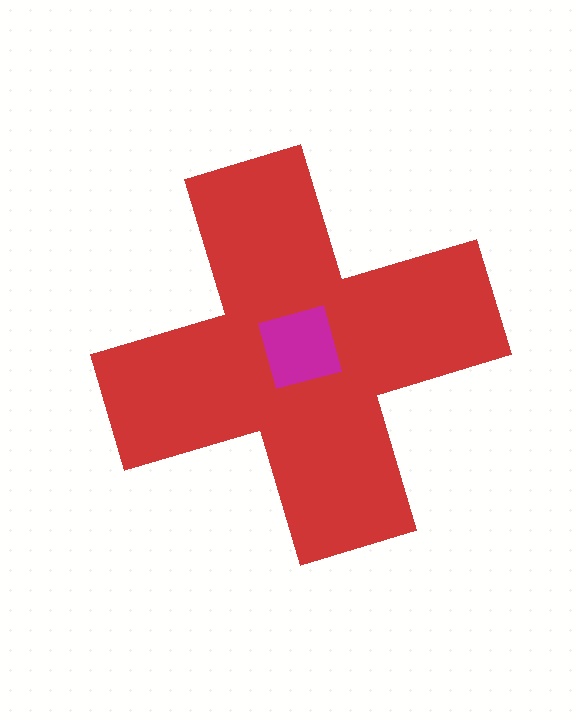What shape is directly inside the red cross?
The magenta diamond.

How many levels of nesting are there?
2.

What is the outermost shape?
The red cross.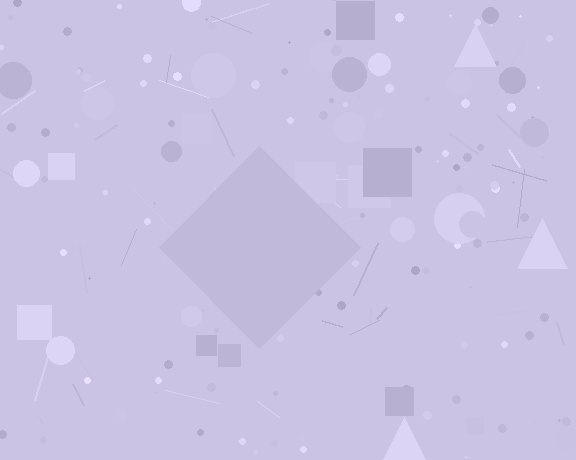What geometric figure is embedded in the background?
A diamond is embedded in the background.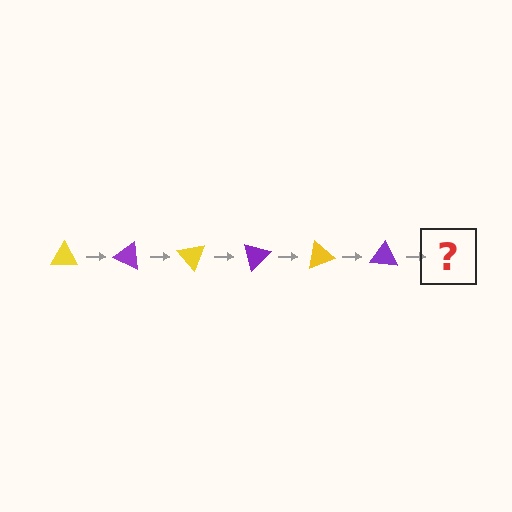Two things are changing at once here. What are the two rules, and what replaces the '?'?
The two rules are that it rotates 25 degrees each step and the color cycles through yellow and purple. The '?' should be a yellow triangle, rotated 150 degrees from the start.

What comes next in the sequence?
The next element should be a yellow triangle, rotated 150 degrees from the start.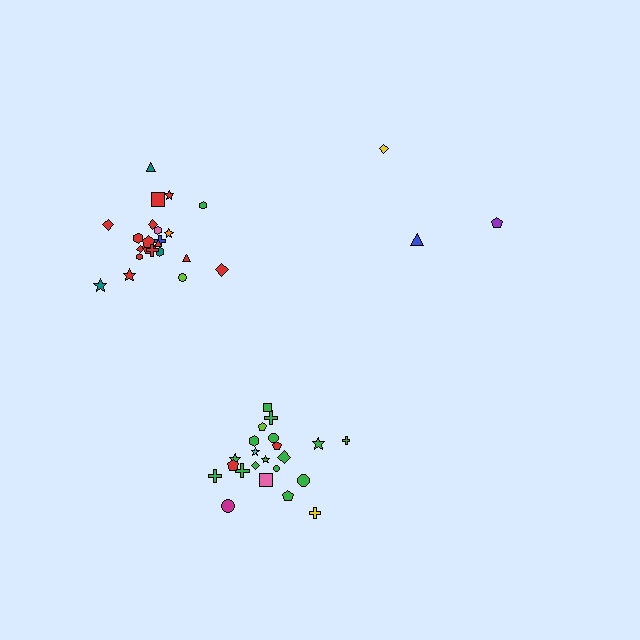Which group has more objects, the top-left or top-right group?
The top-left group.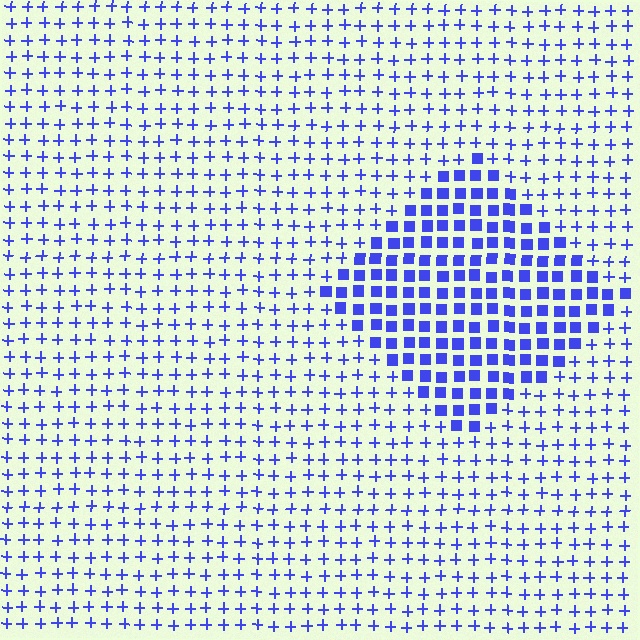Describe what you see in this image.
The image is filled with small blue elements arranged in a uniform grid. A diamond-shaped region contains squares, while the surrounding area contains plus signs. The boundary is defined purely by the change in element shape.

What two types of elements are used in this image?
The image uses squares inside the diamond region and plus signs outside it.